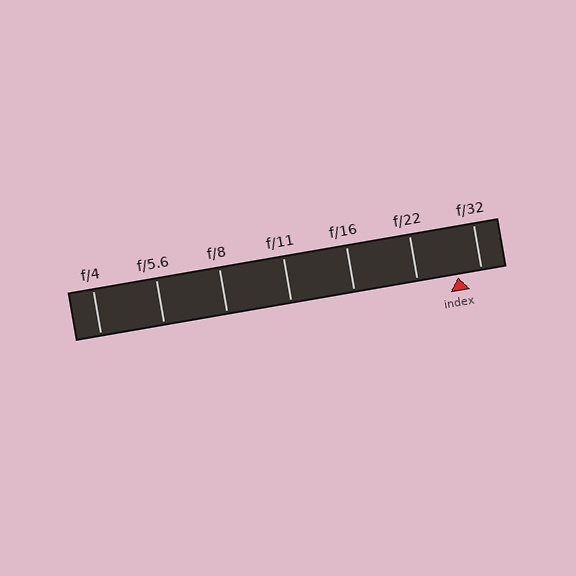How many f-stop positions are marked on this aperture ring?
There are 7 f-stop positions marked.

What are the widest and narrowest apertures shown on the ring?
The widest aperture shown is f/4 and the narrowest is f/32.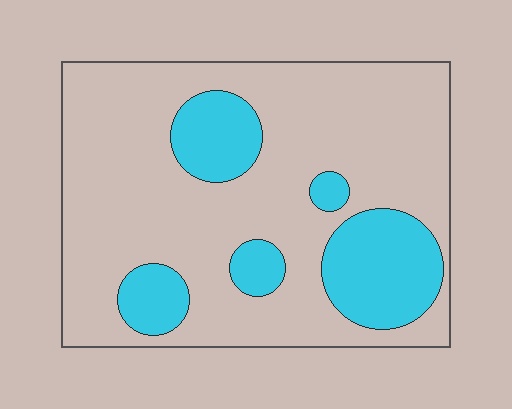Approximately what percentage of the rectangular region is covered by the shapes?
Approximately 25%.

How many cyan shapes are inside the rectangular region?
5.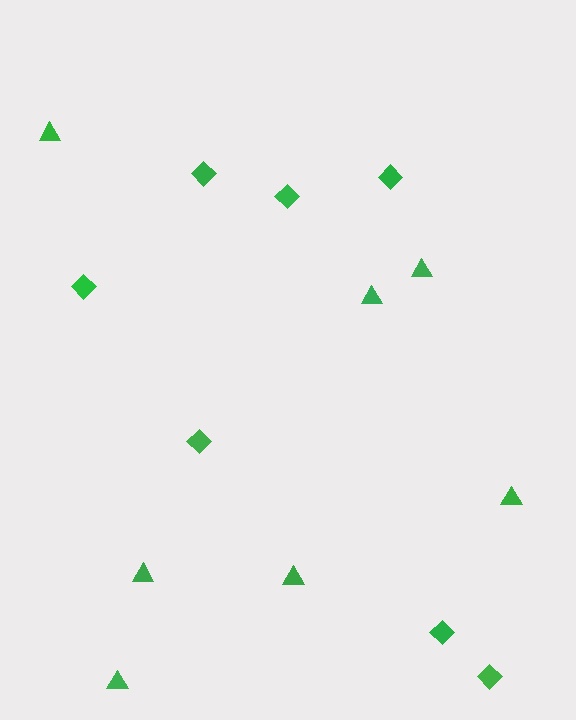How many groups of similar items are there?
There are 2 groups: one group of triangles (7) and one group of diamonds (7).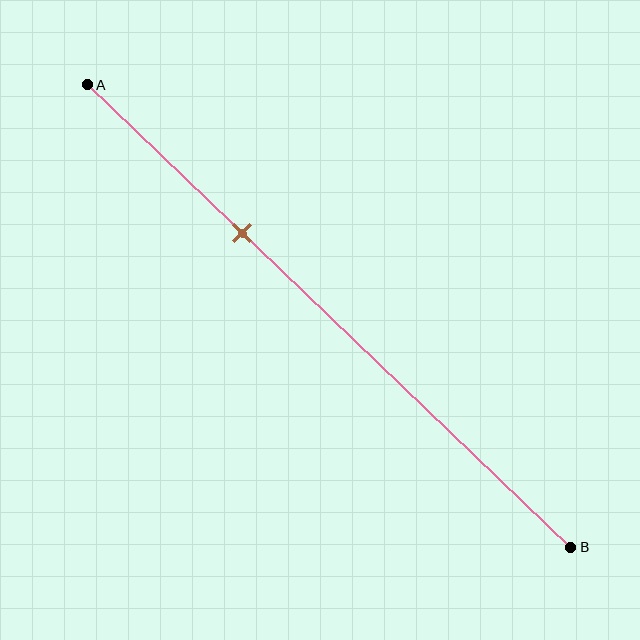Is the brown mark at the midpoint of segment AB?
No, the mark is at about 30% from A, not at the 50% midpoint.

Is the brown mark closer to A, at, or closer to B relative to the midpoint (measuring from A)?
The brown mark is closer to point A than the midpoint of segment AB.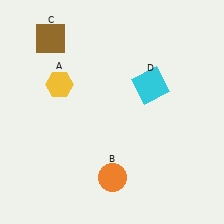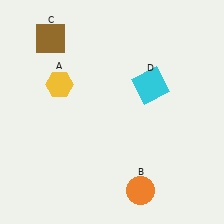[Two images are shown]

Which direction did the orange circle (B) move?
The orange circle (B) moved right.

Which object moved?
The orange circle (B) moved right.